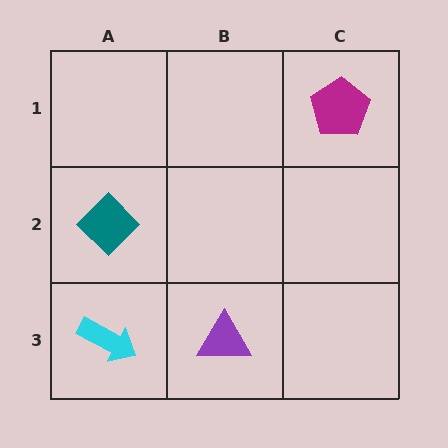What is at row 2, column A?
A teal diamond.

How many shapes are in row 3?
2 shapes.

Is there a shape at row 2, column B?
No, that cell is empty.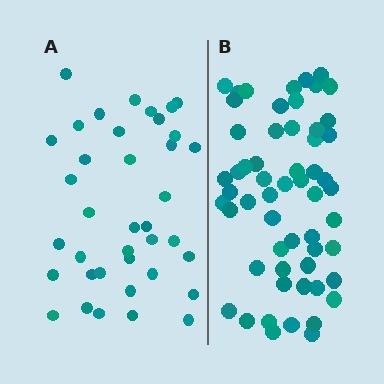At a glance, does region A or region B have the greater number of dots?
Region B (the right region) has more dots.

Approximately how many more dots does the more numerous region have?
Region B has approximately 20 more dots than region A.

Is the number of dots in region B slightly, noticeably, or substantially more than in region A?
Region B has substantially more. The ratio is roughly 1.5 to 1.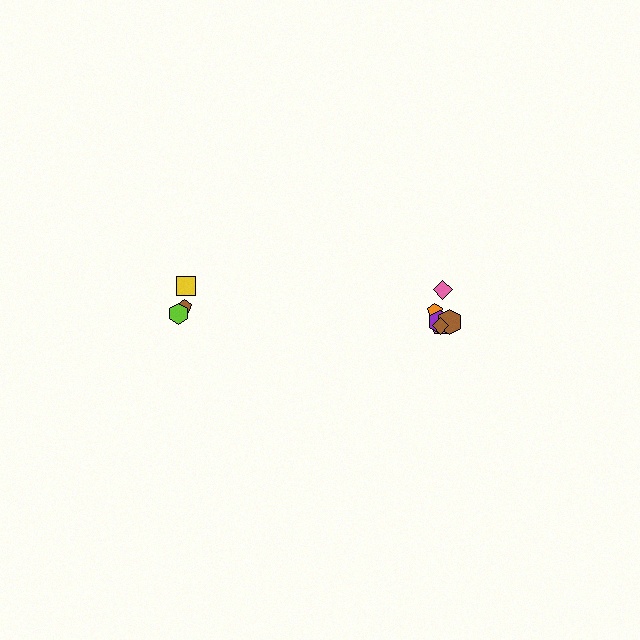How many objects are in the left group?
There are 3 objects.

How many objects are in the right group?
There are 6 objects.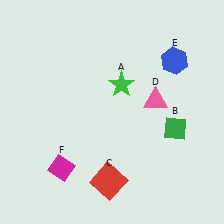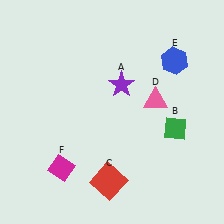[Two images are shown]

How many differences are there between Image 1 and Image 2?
There is 1 difference between the two images.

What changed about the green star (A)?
In Image 1, A is green. In Image 2, it changed to purple.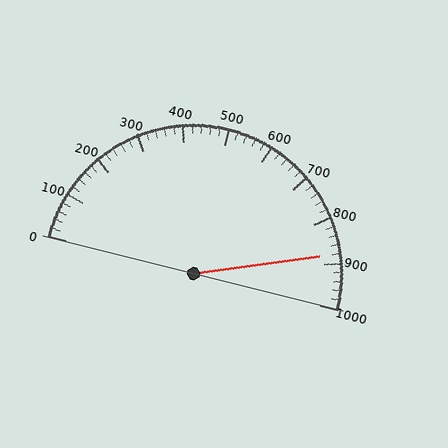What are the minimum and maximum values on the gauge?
The gauge ranges from 0 to 1000.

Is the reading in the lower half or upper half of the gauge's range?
The reading is in the upper half of the range (0 to 1000).